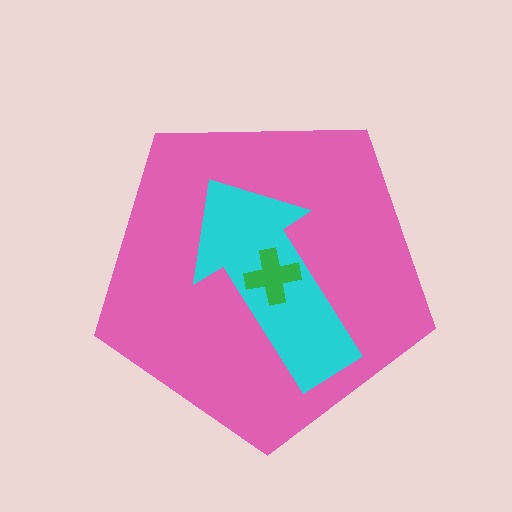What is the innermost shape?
The green cross.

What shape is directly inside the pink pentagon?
The cyan arrow.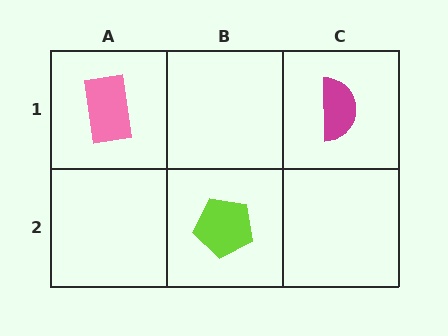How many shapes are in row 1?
2 shapes.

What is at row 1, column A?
A pink rectangle.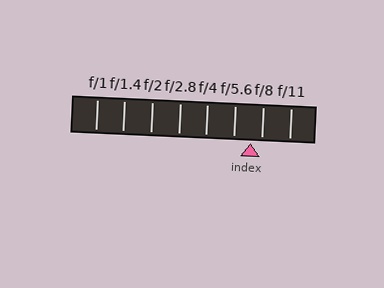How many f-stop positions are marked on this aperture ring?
There are 8 f-stop positions marked.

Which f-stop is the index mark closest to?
The index mark is closest to f/8.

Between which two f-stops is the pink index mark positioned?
The index mark is between f/5.6 and f/8.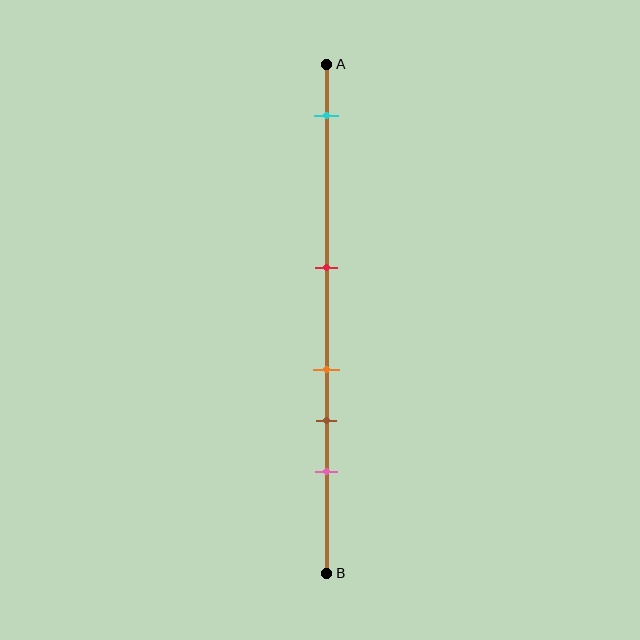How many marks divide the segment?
There are 5 marks dividing the segment.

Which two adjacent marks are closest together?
The orange and brown marks are the closest adjacent pair.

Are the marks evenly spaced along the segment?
No, the marks are not evenly spaced.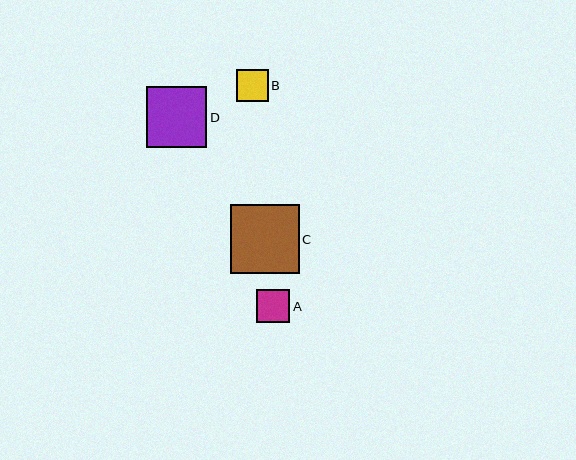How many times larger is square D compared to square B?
Square D is approximately 1.9 times the size of square B.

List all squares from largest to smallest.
From largest to smallest: C, D, A, B.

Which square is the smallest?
Square B is the smallest with a size of approximately 31 pixels.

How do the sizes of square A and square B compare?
Square A and square B are approximately the same size.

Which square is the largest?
Square C is the largest with a size of approximately 69 pixels.